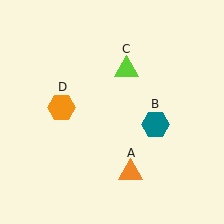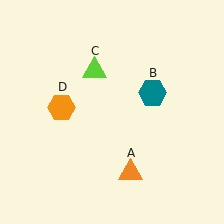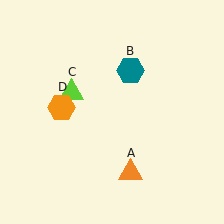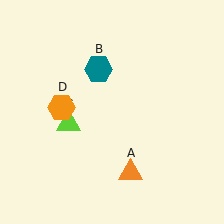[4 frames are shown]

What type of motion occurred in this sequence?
The teal hexagon (object B), lime triangle (object C) rotated counterclockwise around the center of the scene.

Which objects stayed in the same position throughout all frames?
Orange triangle (object A) and orange hexagon (object D) remained stationary.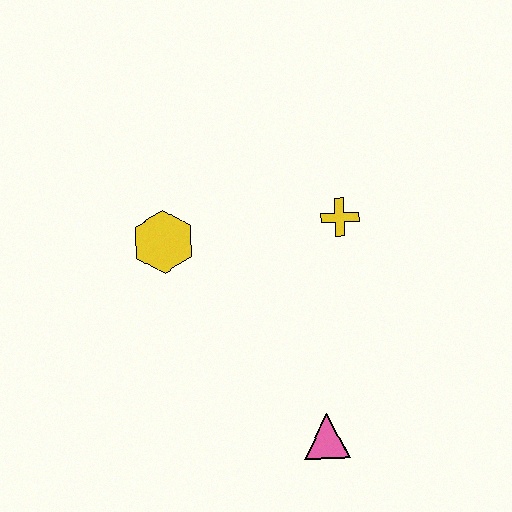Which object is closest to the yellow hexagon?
The yellow cross is closest to the yellow hexagon.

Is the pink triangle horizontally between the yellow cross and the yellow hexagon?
Yes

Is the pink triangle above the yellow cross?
No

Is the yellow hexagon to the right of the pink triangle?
No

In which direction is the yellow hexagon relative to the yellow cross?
The yellow hexagon is to the left of the yellow cross.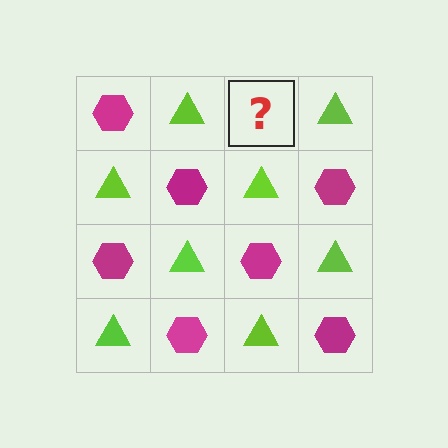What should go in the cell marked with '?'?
The missing cell should contain a magenta hexagon.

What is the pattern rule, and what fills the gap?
The rule is that it alternates magenta hexagon and lime triangle in a checkerboard pattern. The gap should be filled with a magenta hexagon.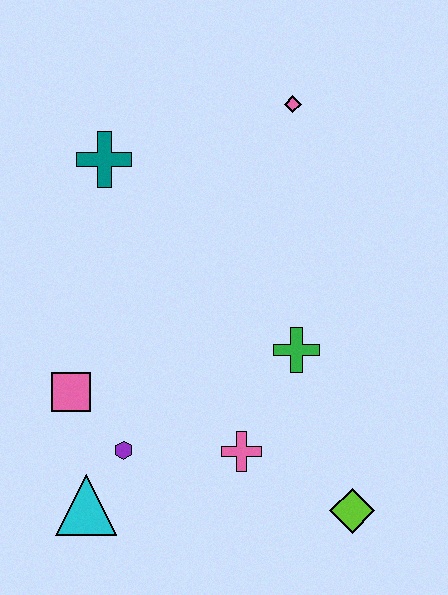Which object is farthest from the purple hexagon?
The pink diamond is farthest from the purple hexagon.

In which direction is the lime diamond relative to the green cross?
The lime diamond is below the green cross.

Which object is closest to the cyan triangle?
The purple hexagon is closest to the cyan triangle.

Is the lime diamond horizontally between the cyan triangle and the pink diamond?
No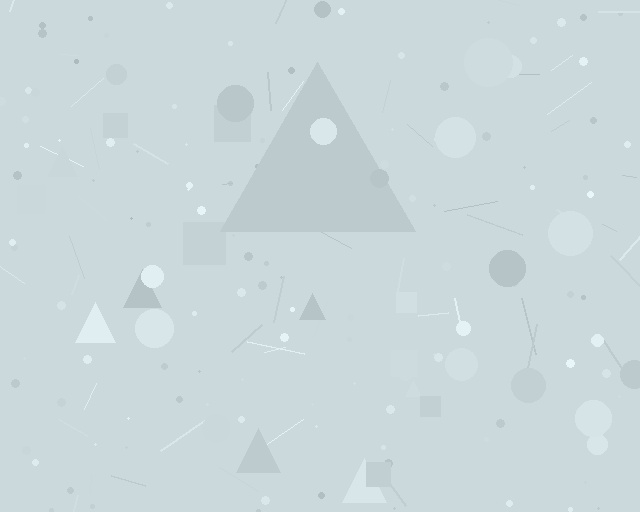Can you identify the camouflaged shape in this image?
The camouflaged shape is a triangle.